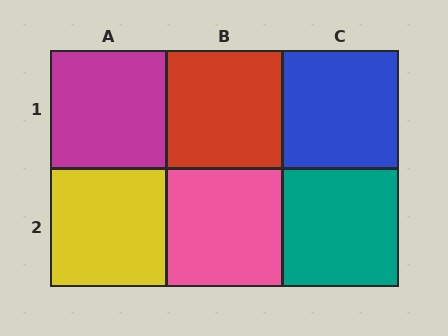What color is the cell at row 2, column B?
Pink.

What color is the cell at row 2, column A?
Yellow.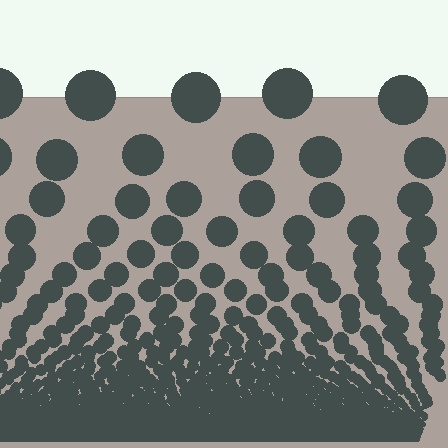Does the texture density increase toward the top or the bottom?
Density increases toward the bottom.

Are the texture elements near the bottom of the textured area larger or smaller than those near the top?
Smaller. The gradient is inverted — elements near the bottom are smaller and denser.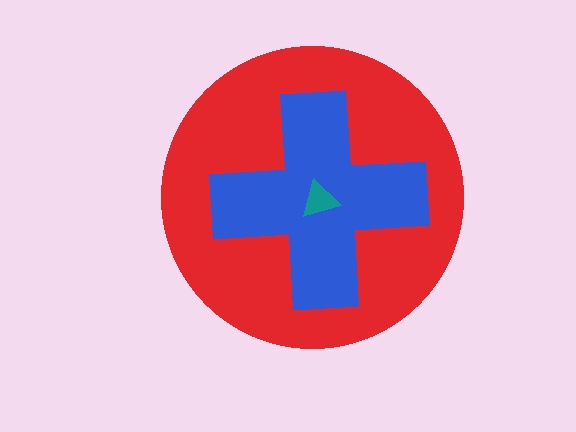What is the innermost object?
The teal triangle.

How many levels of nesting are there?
3.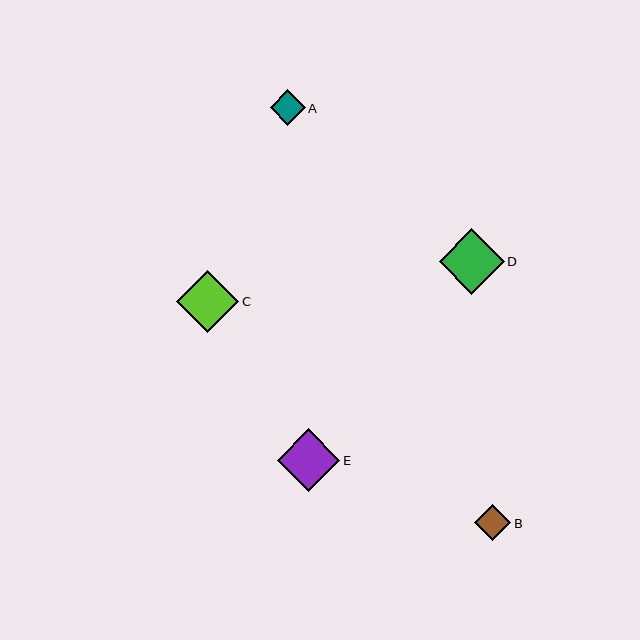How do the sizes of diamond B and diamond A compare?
Diamond B and diamond A are approximately the same size.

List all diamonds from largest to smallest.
From largest to smallest: D, E, C, B, A.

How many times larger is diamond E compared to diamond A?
Diamond E is approximately 1.8 times the size of diamond A.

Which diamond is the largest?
Diamond D is the largest with a size of approximately 65 pixels.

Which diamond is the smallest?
Diamond A is the smallest with a size of approximately 35 pixels.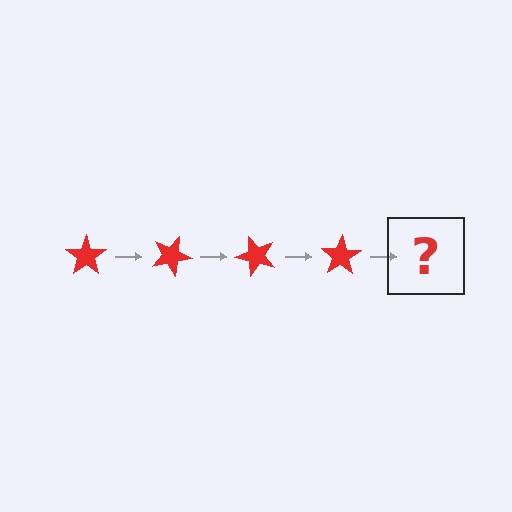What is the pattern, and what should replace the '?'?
The pattern is that the star rotates 25 degrees each step. The '?' should be a red star rotated 100 degrees.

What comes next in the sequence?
The next element should be a red star rotated 100 degrees.